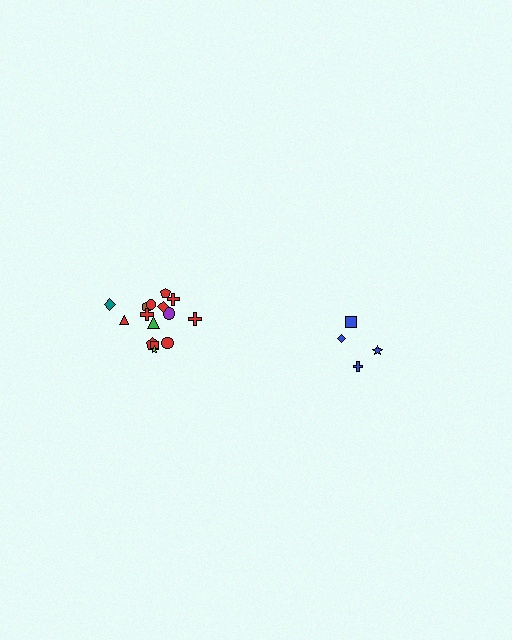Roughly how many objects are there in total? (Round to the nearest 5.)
Roughly 20 objects in total.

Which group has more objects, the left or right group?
The left group.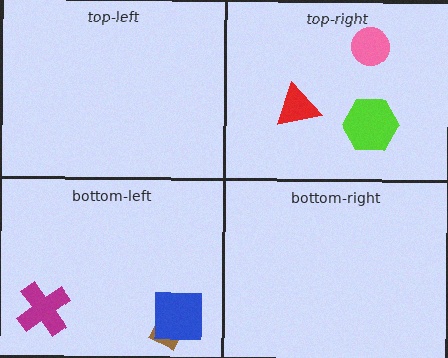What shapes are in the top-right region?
The lime hexagon, the pink circle, the red triangle.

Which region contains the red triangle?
The top-right region.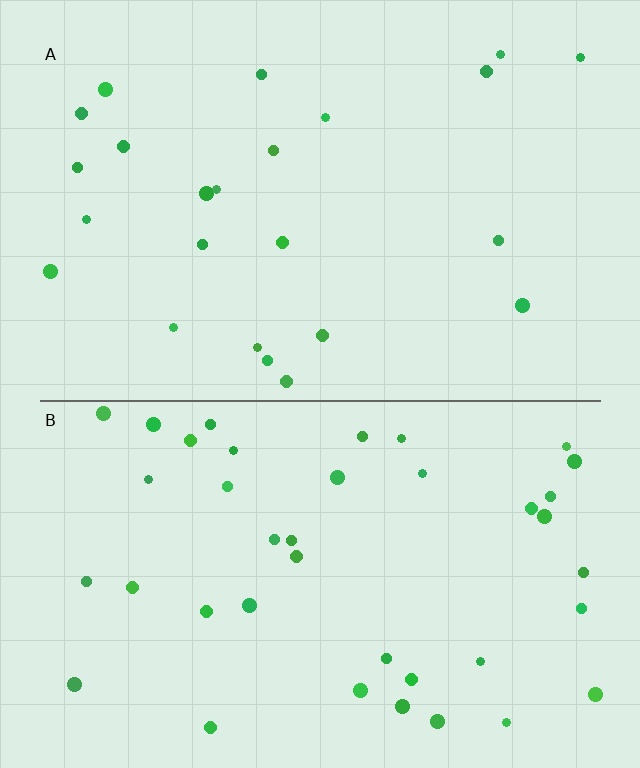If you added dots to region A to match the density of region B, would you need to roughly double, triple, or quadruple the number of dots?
Approximately double.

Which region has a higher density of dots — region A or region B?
B (the bottom).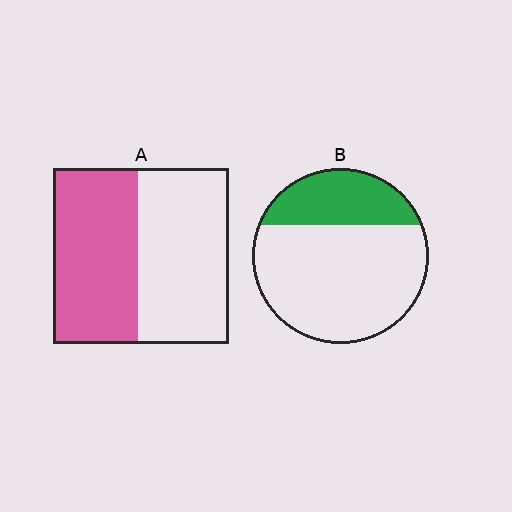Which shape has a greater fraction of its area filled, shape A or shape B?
Shape A.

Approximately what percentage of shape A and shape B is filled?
A is approximately 50% and B is approximately 30%.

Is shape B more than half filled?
No.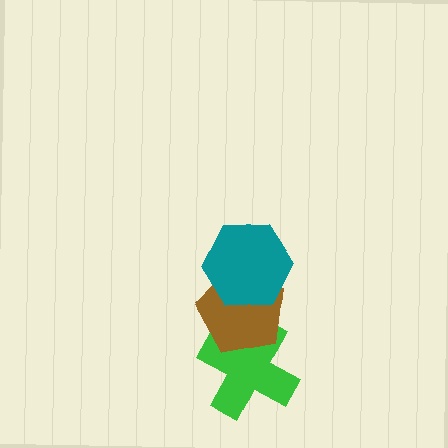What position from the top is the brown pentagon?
The brown pentagon is 2nd from the top.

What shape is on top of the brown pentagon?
The teal hexagon is on top of the brown pentagon.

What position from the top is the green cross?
The green cross is 3rd from the top.